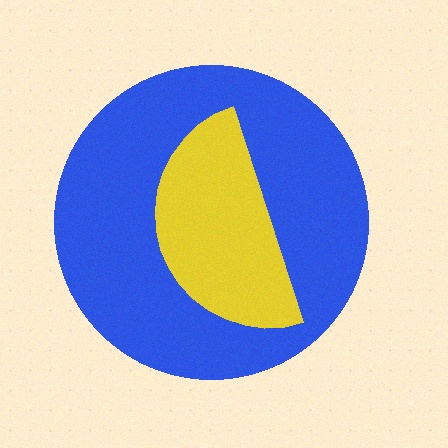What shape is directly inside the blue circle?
The yellow semicircle.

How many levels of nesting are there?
2.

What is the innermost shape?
The yellow semicircle.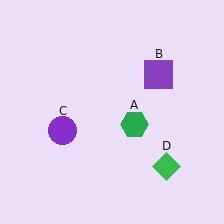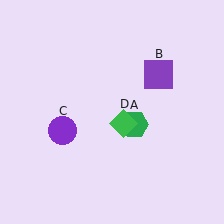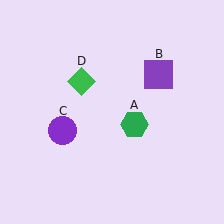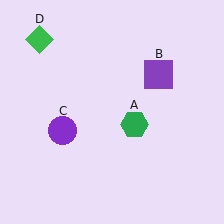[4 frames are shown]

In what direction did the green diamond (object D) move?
The green diamond (object D) moved up and to the left.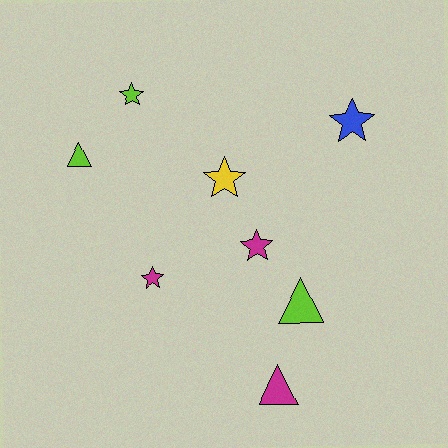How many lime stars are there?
There is 1 lime star.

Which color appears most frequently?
Magenta, with 3 objects.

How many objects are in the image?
There are 8 objects.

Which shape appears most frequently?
Star, with 5 objects.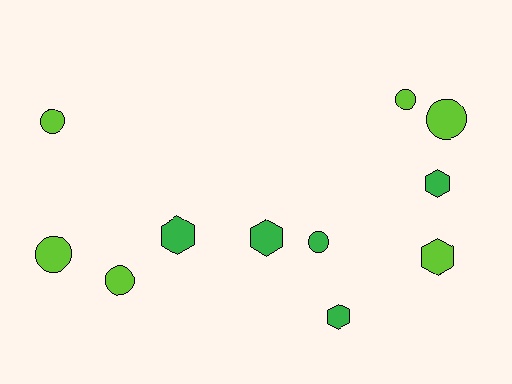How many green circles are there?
There is 1 green circle.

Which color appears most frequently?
Lime, with 6 objects.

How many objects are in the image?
There are 11 objects.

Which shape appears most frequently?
Circle, with 6 objects.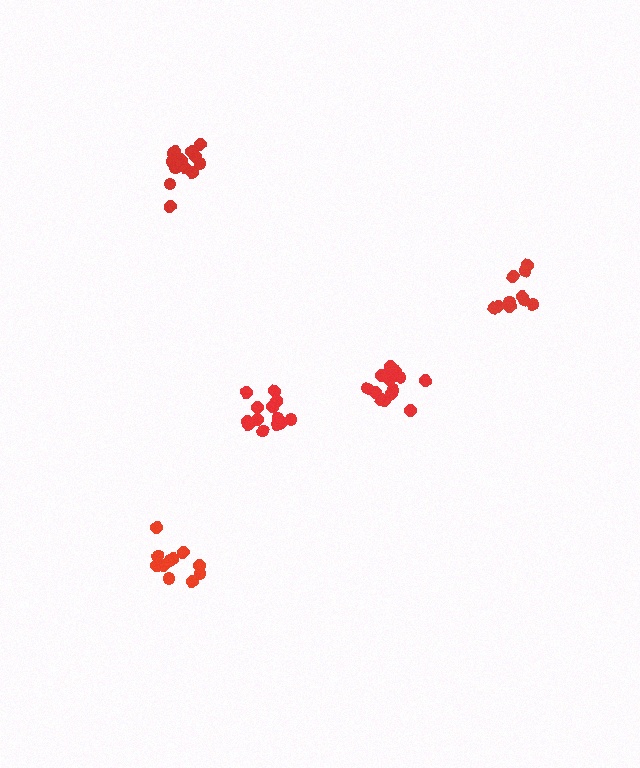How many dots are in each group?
Group 1: 13 dots, Group 2: 10 dots, Group 3: 13 dots, Group 4: 12 dots, Group 5: 13 dots (61 total).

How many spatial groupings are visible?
There are 5 spatial groupings.